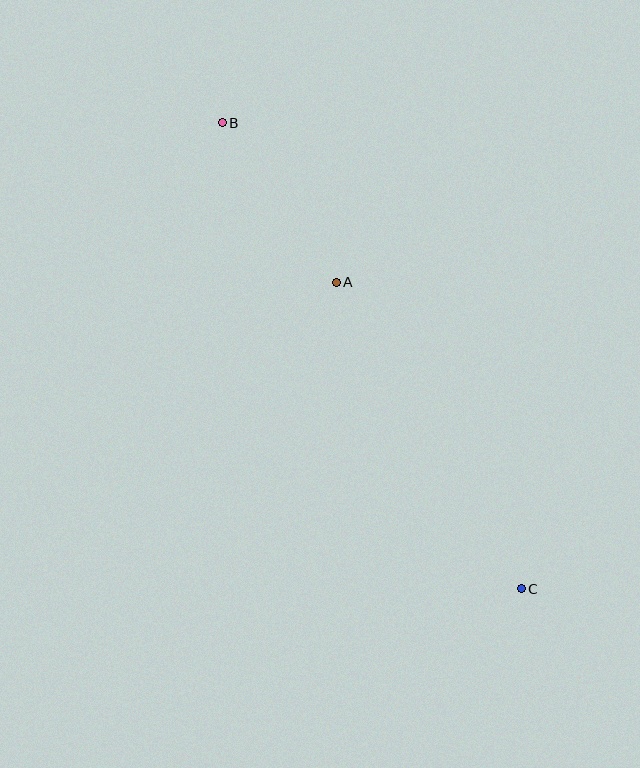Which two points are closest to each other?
Points A and B are closest to each other.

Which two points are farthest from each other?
Points B and C are farthest from each other.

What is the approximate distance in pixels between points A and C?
The distance between A and C is approximately 358 pixels.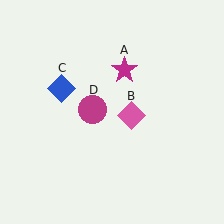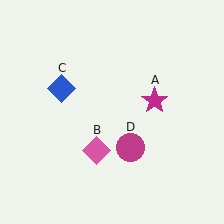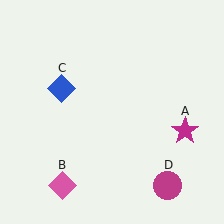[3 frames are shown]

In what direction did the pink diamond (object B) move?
The pink diamond (object B) moved down and to the left.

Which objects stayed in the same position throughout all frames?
Blue diamond (object C) remained stationary.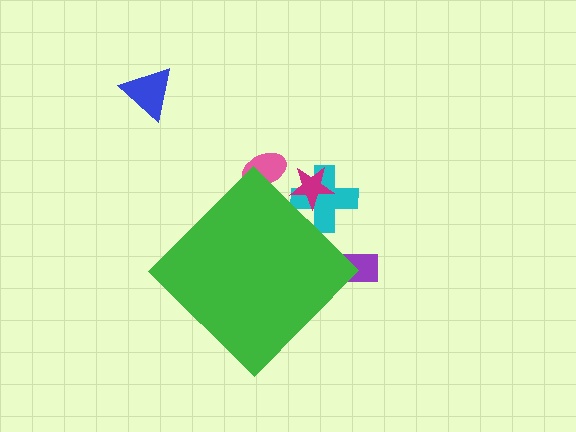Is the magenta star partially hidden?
Yes, the magenta star is partially hidden behind the green diamond.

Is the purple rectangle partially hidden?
Yes, the purple rectangle is partially hidden behind the green diamond.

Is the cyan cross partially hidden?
Yes, the cyan cross is partially hidden behind the green diamond.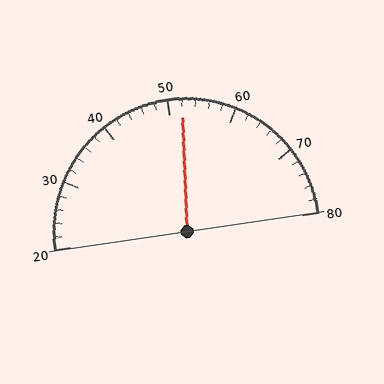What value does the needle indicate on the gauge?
The needle indicates approximately 52.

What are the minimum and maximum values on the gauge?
The gauge ranges from 20 to 80.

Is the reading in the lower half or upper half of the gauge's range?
The reading is in the upper half of the range (20 to 80).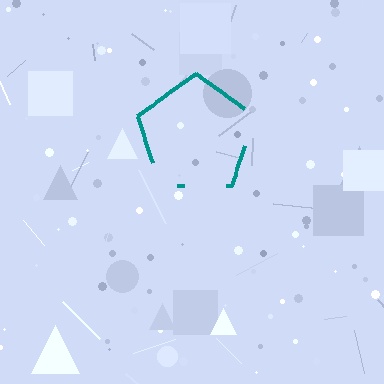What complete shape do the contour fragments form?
The contour fragments form a pentagon.